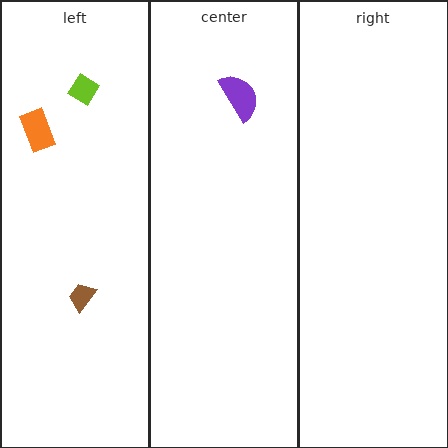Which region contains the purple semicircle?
The center region.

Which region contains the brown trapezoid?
The left region.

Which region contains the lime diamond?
The left region.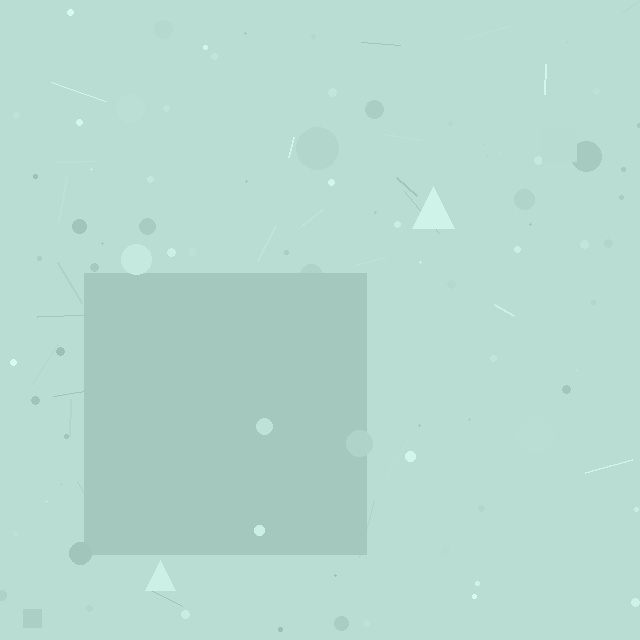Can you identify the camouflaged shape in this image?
The camouflaged shape is a square.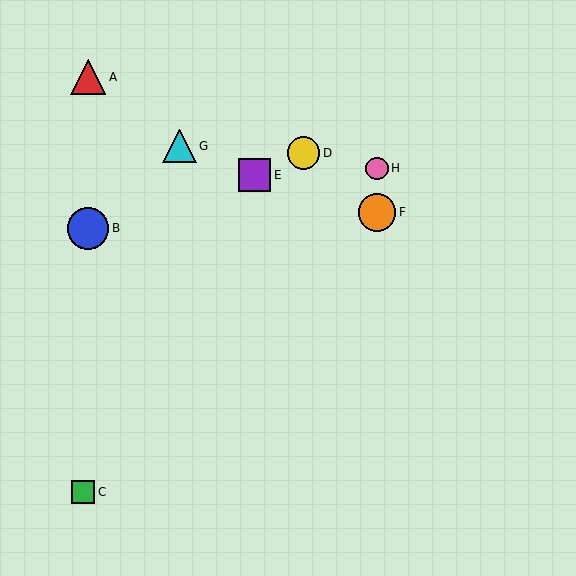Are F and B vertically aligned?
No, F is at x≈377 and B is at x≈88.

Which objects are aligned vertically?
Objects F, H are aligned vertically.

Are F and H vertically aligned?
Yes, both are at x≈377.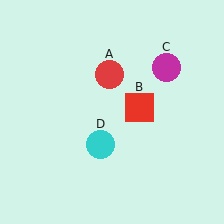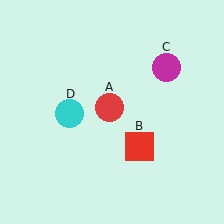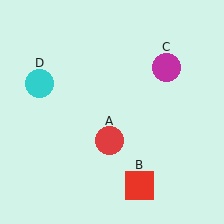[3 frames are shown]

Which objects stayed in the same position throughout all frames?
Magenta circle (object C) remained stationary.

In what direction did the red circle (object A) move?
The red circle (object A) moved down.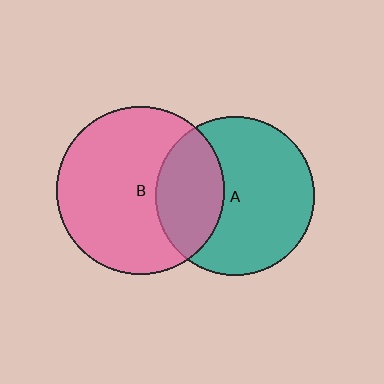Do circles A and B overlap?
Yes.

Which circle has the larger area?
Circle B (pink).